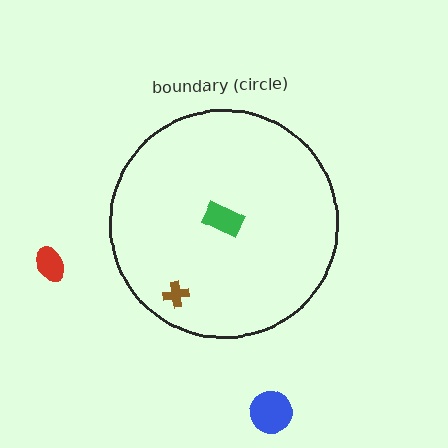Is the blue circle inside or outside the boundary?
Outside.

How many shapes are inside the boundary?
2 inside, 2 outside.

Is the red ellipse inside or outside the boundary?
Outside.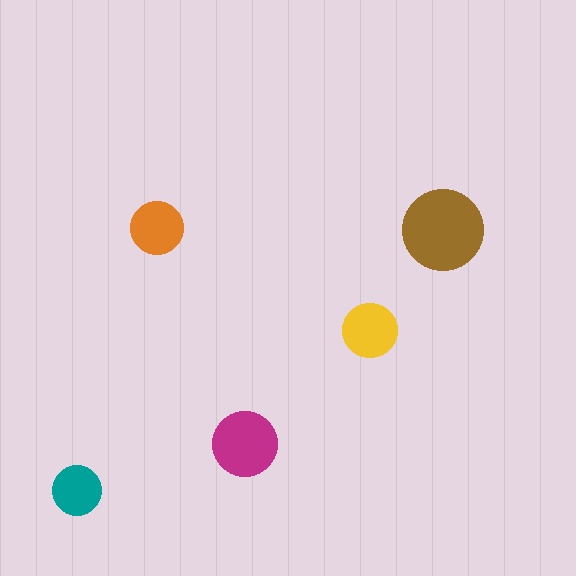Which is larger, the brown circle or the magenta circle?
The brown one.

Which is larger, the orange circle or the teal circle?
The orange one.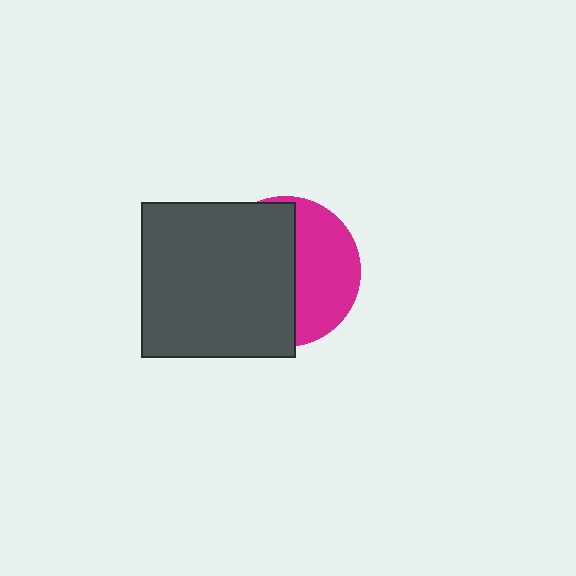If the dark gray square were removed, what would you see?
You would see the complete magenta circle.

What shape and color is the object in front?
The object in front is a dark gray square.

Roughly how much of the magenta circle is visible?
A small part of it is visible (roughly 42%).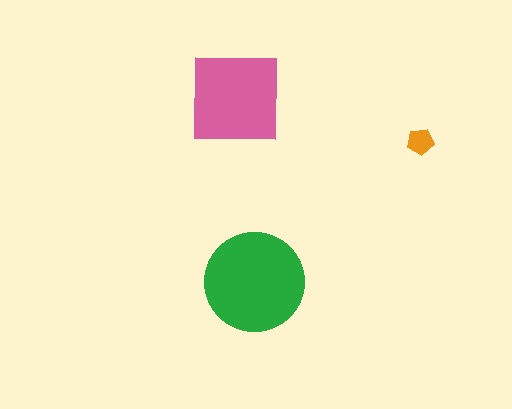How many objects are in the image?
There are 3 objects in the image.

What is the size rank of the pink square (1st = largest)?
2nd.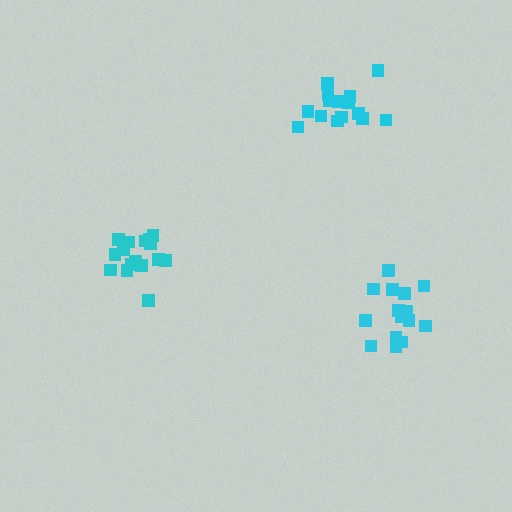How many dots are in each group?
Group 1: 16 dots, Group 2: 15 dots, Group 3: 15 dots (46 total).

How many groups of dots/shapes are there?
There are 3 groups.